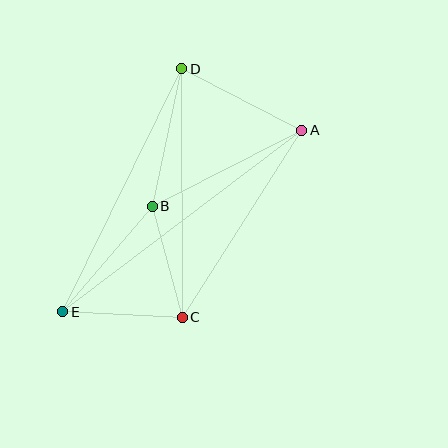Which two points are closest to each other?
Points B and C are closest to each other.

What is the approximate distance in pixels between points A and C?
The distance between A and C is approximately 222 pixels.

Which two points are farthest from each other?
Points A and E are farthest from each other.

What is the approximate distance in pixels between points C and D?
The distance between C and D is approximately 248 pixels.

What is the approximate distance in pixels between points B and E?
The distance between B and E is approximately 138 pixels.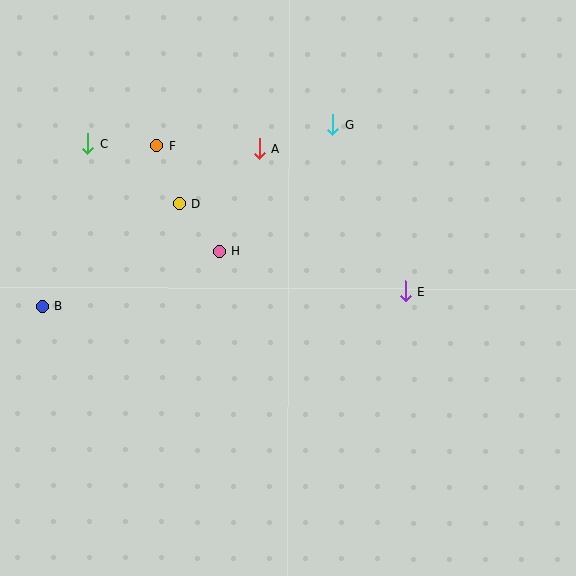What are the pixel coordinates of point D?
Point D is at (180, 203).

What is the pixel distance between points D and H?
The distance between D and H is 62 pixels.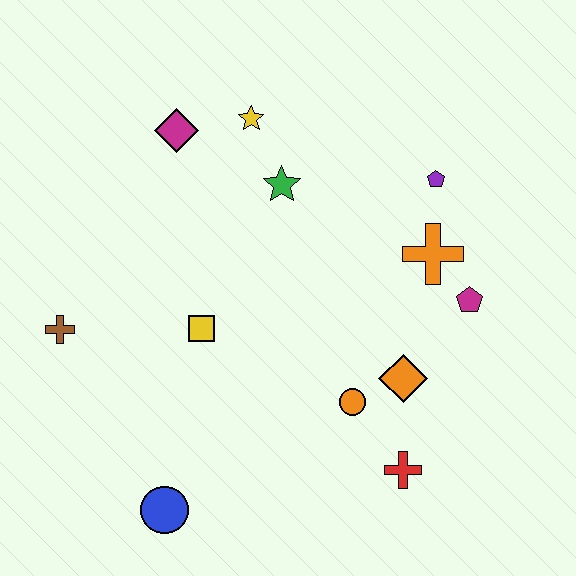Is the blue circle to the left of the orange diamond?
Yes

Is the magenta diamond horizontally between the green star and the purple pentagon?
No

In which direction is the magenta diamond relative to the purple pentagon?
The magenta diamond is to the left of the purple pentagon.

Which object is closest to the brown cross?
The yellow square is closest to the brown cross.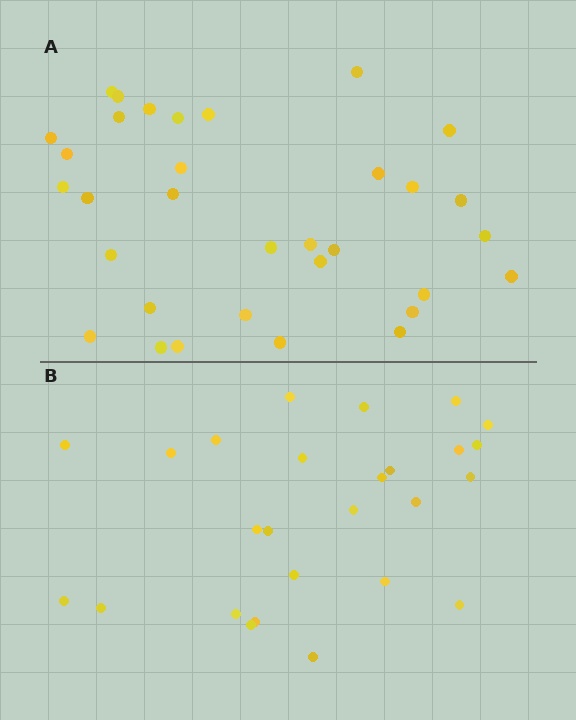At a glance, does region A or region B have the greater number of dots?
Region A (the top region) has more dots.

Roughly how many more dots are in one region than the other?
Region A has roughly 8 or so more dots than region B.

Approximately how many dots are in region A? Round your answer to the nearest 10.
About 30 dots. (The exact count is 33, which rounds to 30.)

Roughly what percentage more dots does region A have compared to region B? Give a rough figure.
About 25% more.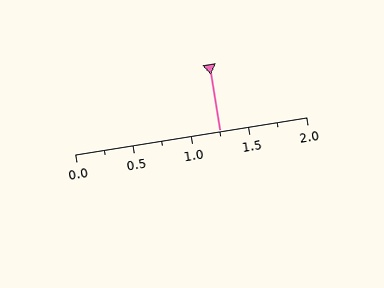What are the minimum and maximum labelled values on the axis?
The axis runs from 0.0 to 2.0.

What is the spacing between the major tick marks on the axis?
The major ticks are spaced 0.5 apart.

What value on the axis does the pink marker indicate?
The marker indicates approximately 1.25.